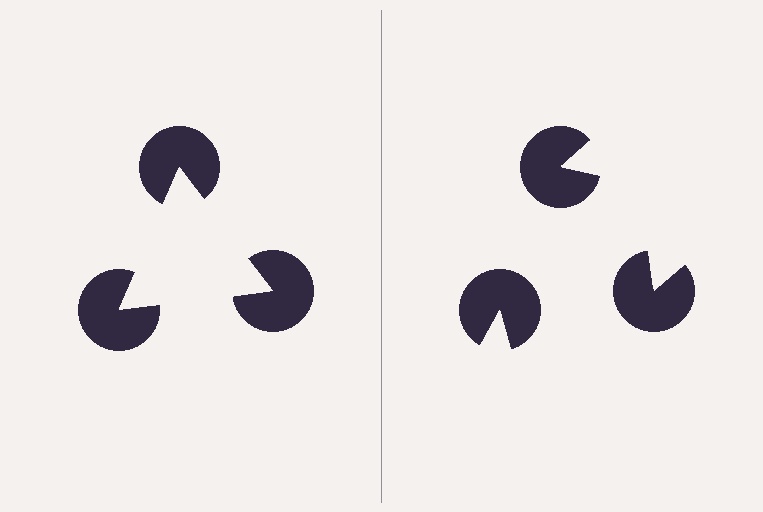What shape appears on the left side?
An illusory triangle.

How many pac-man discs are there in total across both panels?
6 — 3 on each side.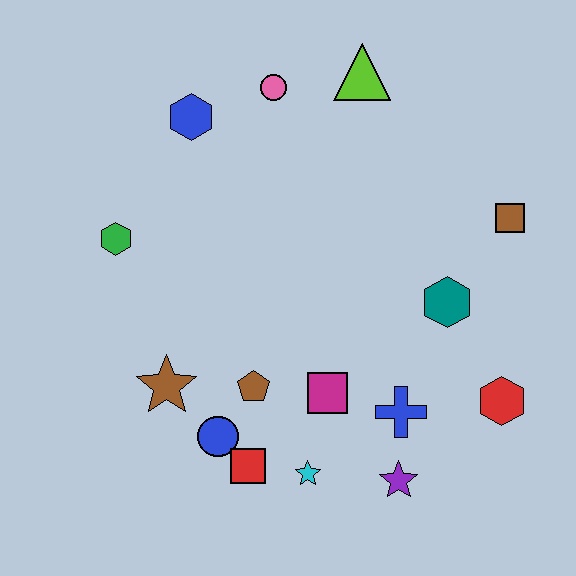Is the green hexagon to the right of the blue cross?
No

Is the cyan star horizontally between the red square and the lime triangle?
Yes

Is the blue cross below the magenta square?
Yes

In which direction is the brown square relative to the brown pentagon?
The brown square is to the right of the brown pentagon.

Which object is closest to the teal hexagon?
The brown square is closest to the teal hexagon.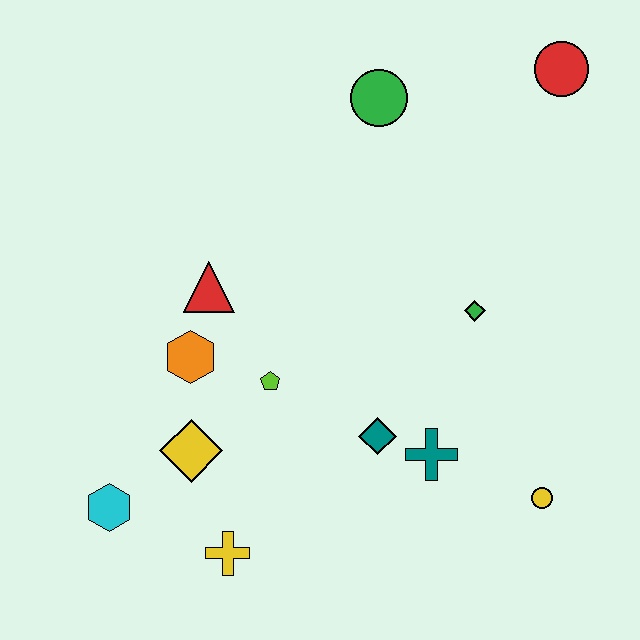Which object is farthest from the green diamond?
The cyan hexagon is farthest from the green diamond.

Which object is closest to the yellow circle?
The teal cross is closest to the yellow circle.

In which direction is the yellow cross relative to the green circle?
The yellow cross is below the green circle.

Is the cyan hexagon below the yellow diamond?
Yes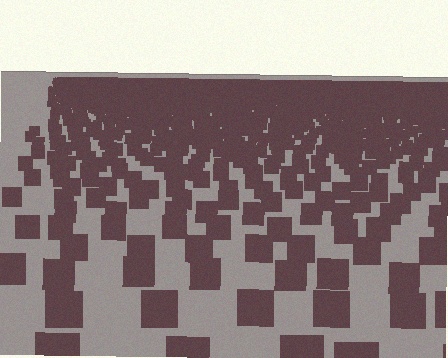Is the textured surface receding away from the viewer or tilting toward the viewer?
The surface is receding away from the viewer. Texture elements get smaller and denser toward the top.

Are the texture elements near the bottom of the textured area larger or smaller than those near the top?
Larger. Near the bottom, elements are closer to the viewer and appear at a bigger on-screen size.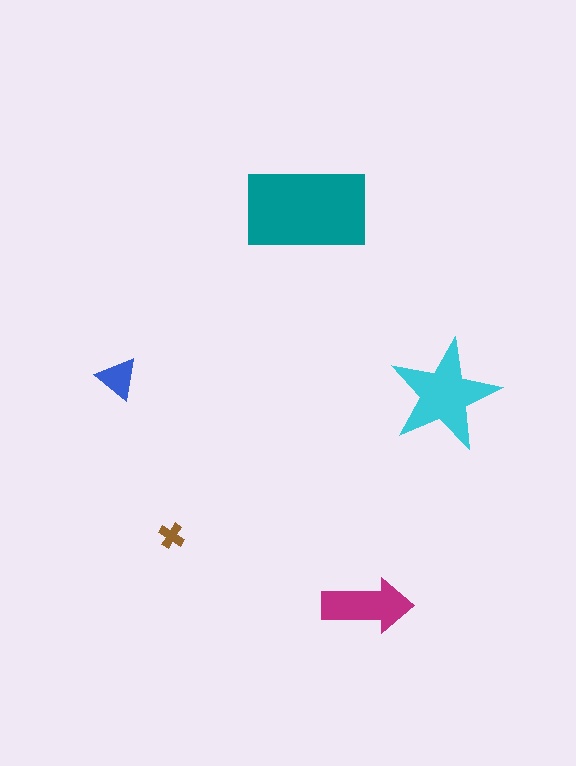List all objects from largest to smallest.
The teal rectangle, the cyan star, the magenta arrow, the blue triangle, the brown cross.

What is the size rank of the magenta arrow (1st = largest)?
3rd.